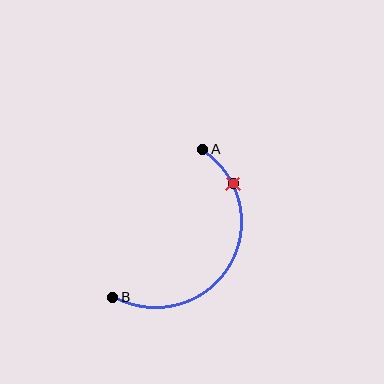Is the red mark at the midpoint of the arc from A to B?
No. The red mark lies on the arc but is closer to endpoint A. The arc midpoint would be at the point on the curve equidistant along the arc from both A and B.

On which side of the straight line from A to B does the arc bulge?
The arc bulges to the right of the straight line connecting A and B.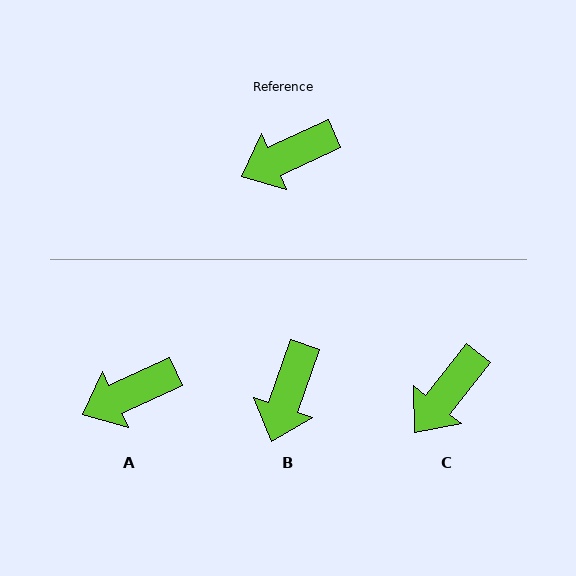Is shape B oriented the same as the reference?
No, it is off by about 46 degrees.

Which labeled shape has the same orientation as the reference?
A.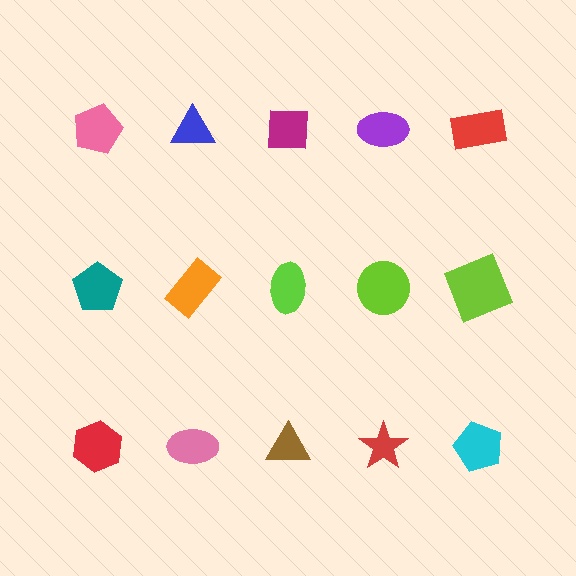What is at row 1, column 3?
A magenta square.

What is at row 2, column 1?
A teal pentagon.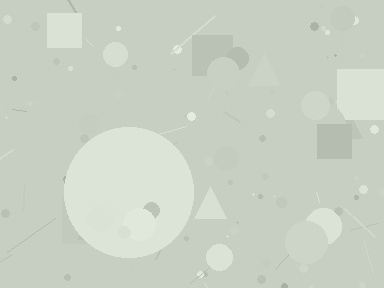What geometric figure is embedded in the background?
A circle is embedded in the background.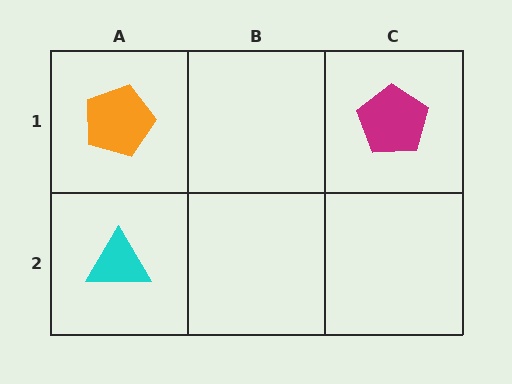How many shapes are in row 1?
2 shapes.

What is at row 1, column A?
An orange pentagon.